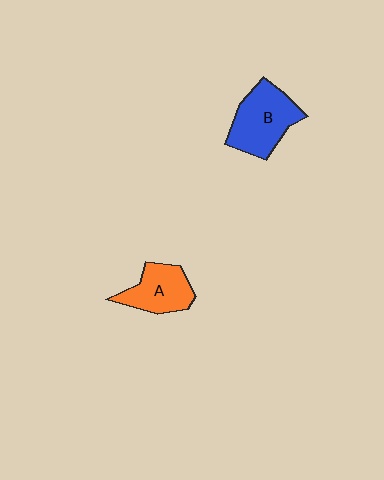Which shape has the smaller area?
Shape A (orange).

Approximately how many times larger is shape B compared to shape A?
Approximately 1.3 times.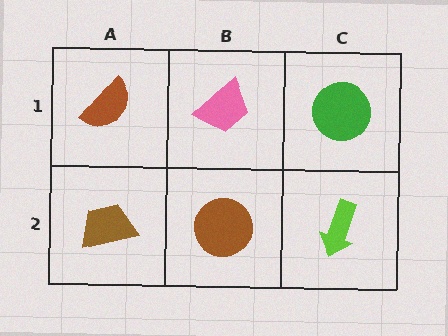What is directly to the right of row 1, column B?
A green circle.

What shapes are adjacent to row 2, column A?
A brown semicircle (row 1, column A), a brown circle (row 2, column B).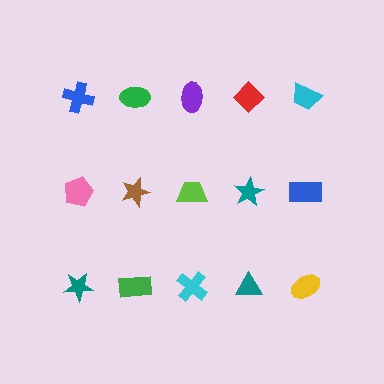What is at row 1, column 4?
A red diamond.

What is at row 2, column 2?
A brown star.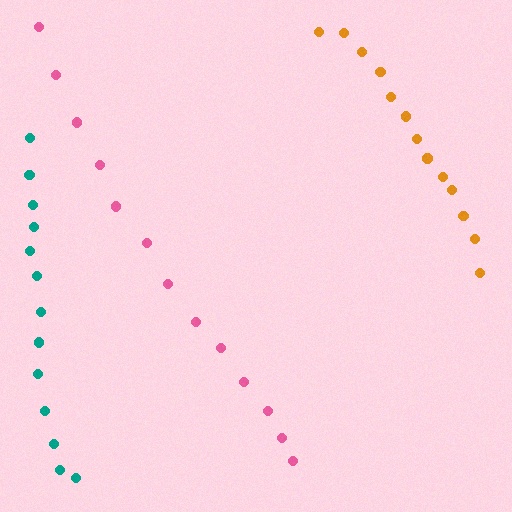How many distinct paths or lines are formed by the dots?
There are 3 distinct paths.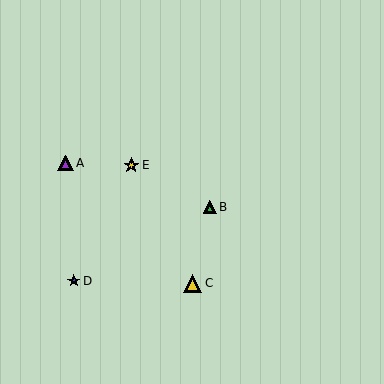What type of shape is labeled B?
Shape B is a green triangle.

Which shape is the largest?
The yellow triangle (labeled C) is the largest.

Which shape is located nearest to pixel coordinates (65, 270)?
The blue star (labeled D) at (74, 281) is nearest to that location.